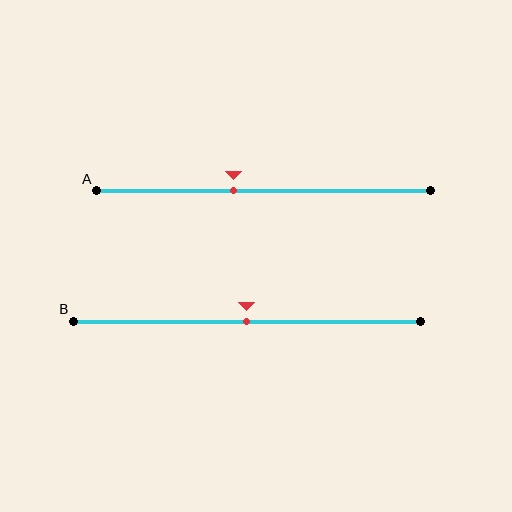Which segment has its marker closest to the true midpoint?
Segment B has its marker closest to the true midpoint.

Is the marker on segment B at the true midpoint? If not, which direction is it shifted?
Yes, the marker on segment B is at the true midpoint.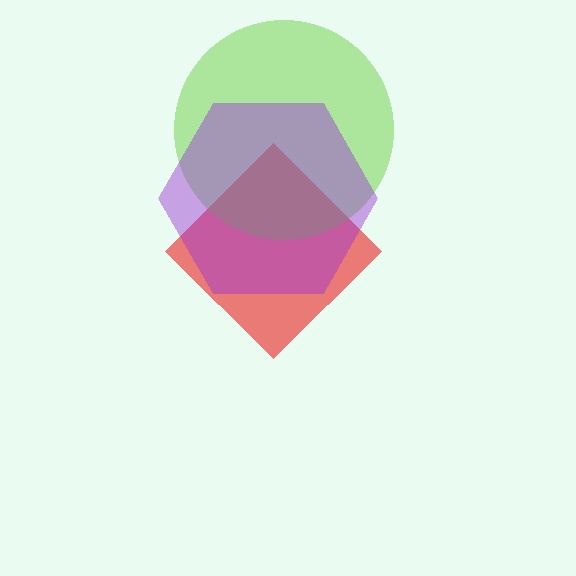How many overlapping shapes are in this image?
There are 3 overlapping shapes in the image.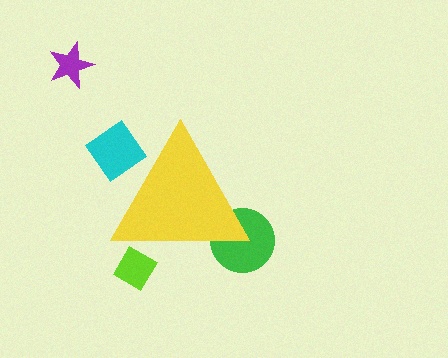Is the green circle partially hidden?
Yes, the green circle is partially hidden behind the yellow triangle.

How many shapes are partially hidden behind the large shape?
3 shapes are partially hidden.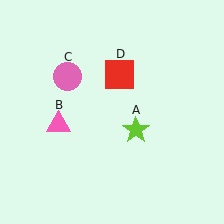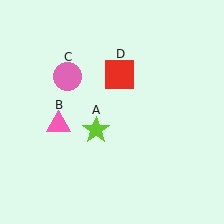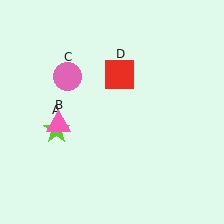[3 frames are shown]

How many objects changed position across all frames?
1 object changed position: lime star (object A).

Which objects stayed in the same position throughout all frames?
Pink triangle (object B) and pink circle (object C) and red square (object D) remained stationary.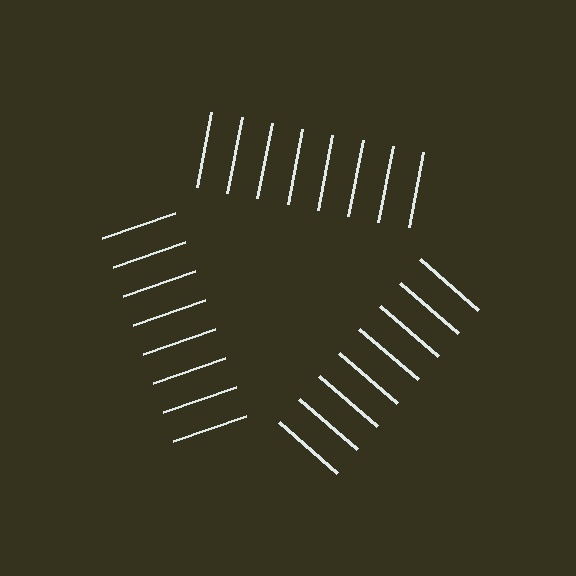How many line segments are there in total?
24 — 8 along each of the 3 edges.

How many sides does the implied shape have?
3 sides — the line-ends trace a triangle.